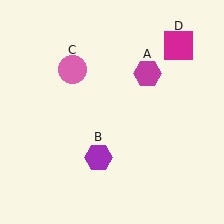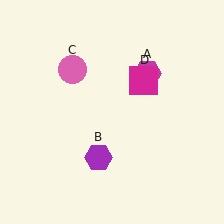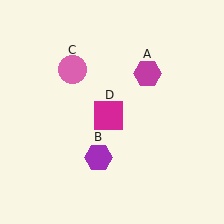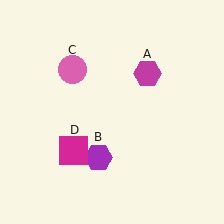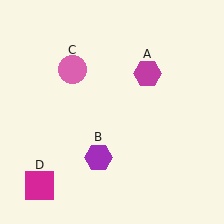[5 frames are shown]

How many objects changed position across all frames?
1 object changed position: magenta square (object D).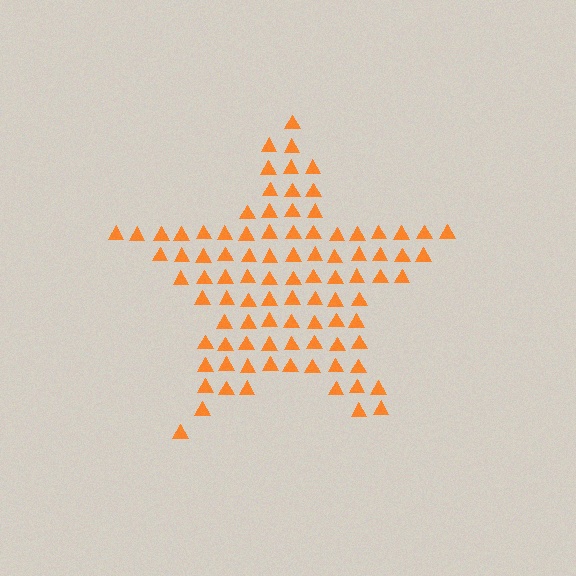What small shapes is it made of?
It is made of small triangles.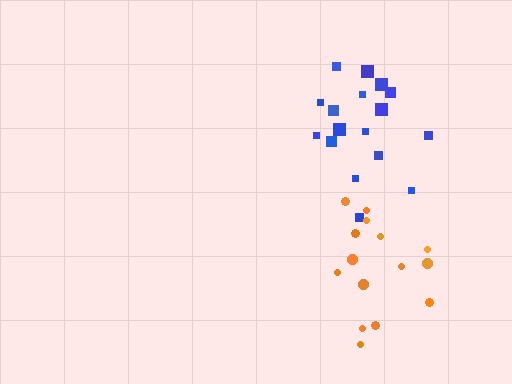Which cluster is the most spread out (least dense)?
Orange.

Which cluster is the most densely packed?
Blue.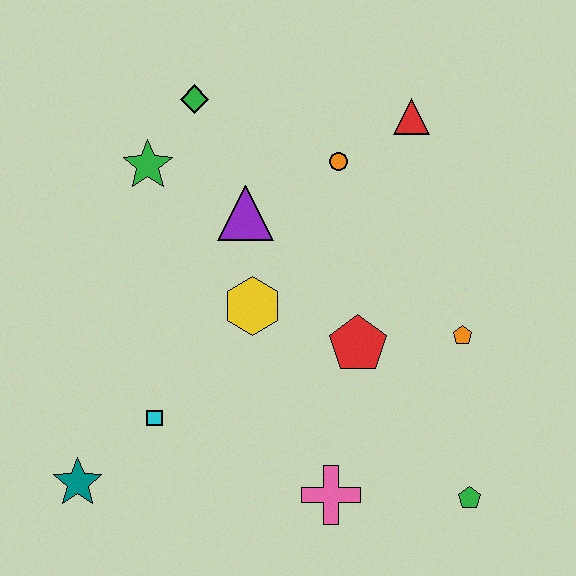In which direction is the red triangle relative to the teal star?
The red triangle is above the teal star.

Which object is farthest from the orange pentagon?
The teal star is farthest from the orange pentagon.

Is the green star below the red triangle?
Yes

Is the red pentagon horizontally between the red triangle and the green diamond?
Yes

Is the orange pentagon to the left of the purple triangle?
No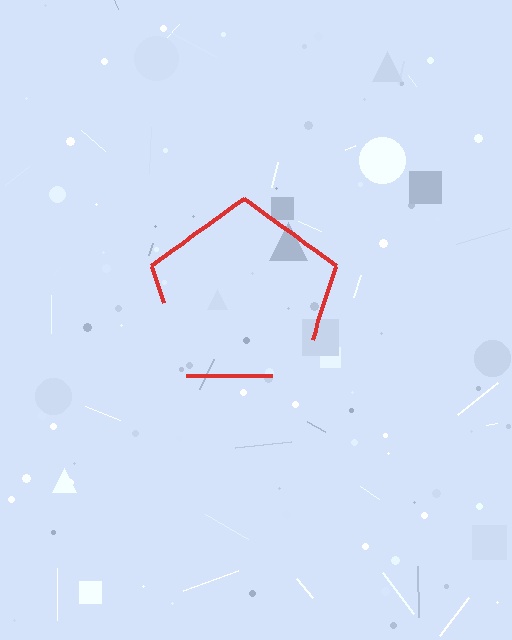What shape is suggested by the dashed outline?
The dashed outline suggests a pentagon.